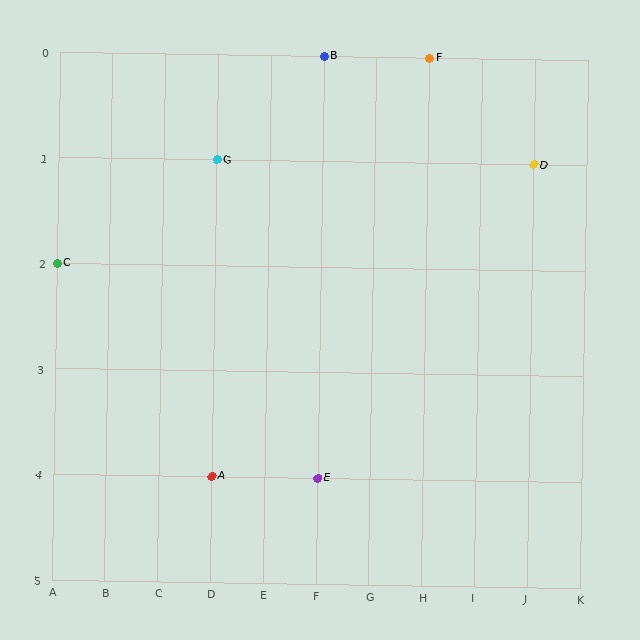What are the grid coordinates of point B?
Point B is at grid coordinates (F, 0).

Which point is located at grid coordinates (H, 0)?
Point F is at (H, 0).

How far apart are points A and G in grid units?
Points A and G are 3 rows apart.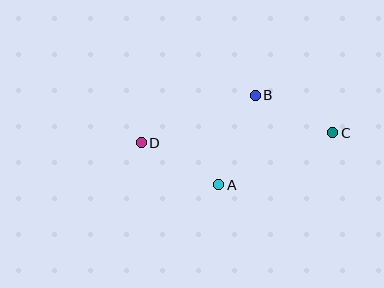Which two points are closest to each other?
Points B and C are closest to each other.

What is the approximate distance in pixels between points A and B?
The distance between A and B is approximately 96 pixels.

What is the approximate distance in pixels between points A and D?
The distance between A and D is approximately 88 pixels.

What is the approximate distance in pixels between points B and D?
The distance between B and D is approximately 124 pixels.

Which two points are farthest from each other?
Points C and D are farthest from each other.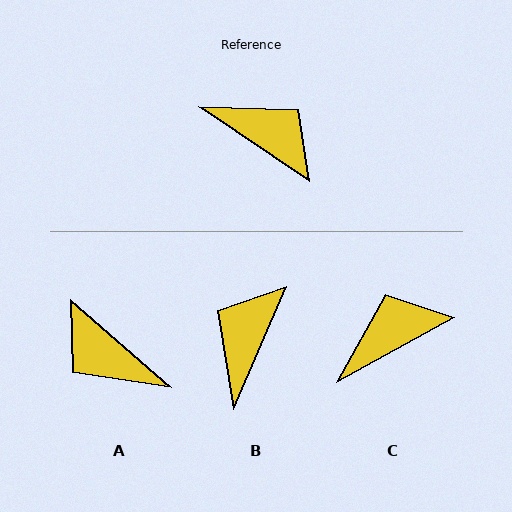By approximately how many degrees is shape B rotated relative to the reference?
Approximately 101 degrees counter-clockwise.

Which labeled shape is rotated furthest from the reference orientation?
A, about 173 degrees away.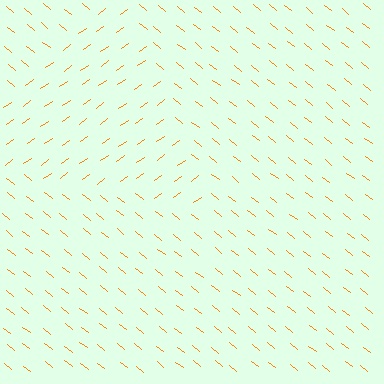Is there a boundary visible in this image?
Yes, there is a texture boundary formed by a change in line orientation.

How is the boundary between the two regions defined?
The boundary is defined purely by a change in line orientation (approximately 74 degrees difference). All lines are the same color and thickness.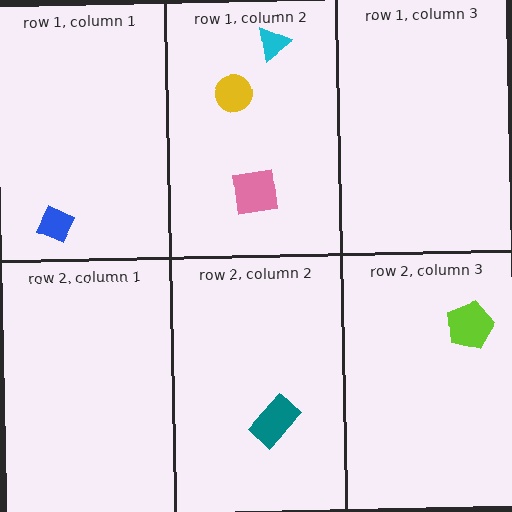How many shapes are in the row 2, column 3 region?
1.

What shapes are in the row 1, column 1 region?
The blue diamond.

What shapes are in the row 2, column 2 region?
The teal rectangle.